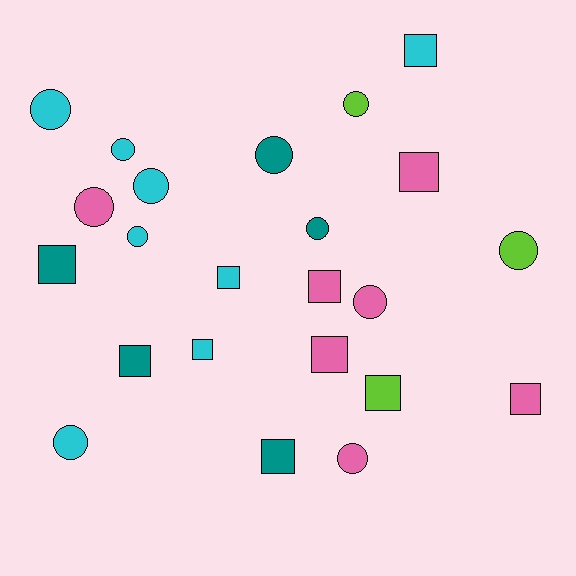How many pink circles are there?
There are 3 pink circles.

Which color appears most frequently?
Cyan, with 8 objects.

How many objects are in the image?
There are 23 objects.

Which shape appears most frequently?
Circle, with 12 objects.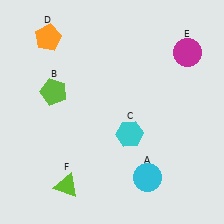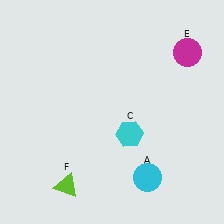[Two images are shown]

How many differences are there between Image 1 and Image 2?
There are 2 differences between the two images.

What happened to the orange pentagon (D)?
The orange pentagon (D) was removed in Image 2. It was in the top-left area of Image 1.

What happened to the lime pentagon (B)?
The lime pentagon (B) was removed in Image 2. It was in the top-left area of Image 1.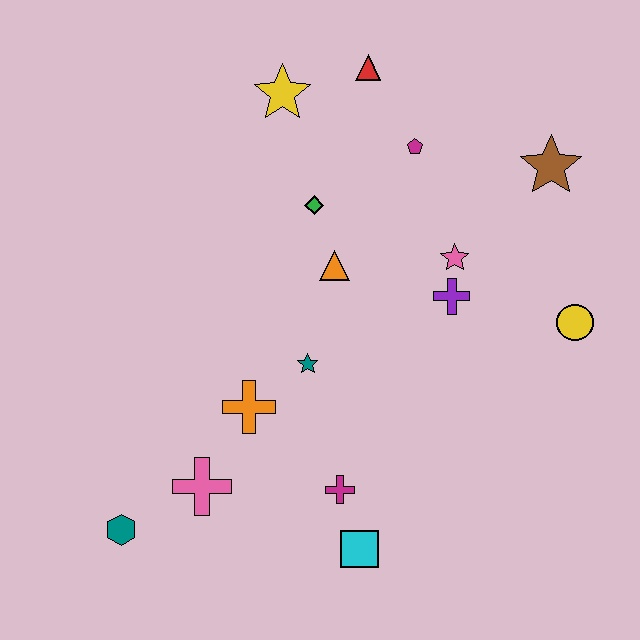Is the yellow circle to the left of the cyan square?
No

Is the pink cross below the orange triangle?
Yes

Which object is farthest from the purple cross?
The teal hexagon is farthest from the purple cross.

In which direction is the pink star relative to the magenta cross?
The pink star is above the magenta cross.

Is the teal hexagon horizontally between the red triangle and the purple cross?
No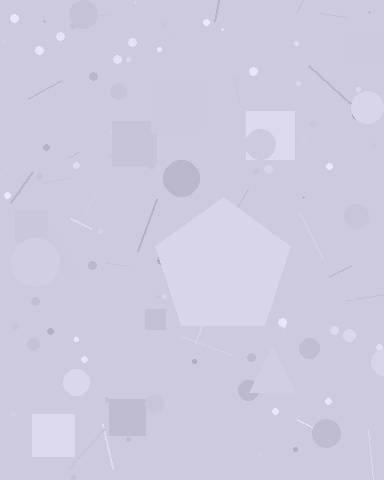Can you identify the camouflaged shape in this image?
The camouflaged shape is a pentagon.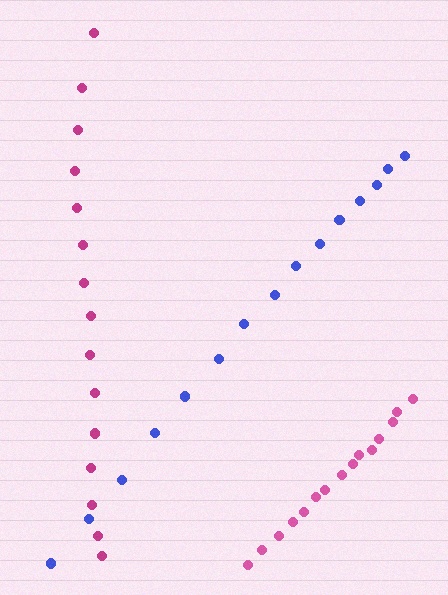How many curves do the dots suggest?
There are 3 distinct paths.